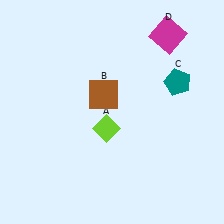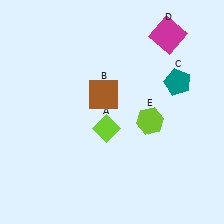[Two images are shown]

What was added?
A lime hexagon (E) was added in Image 2.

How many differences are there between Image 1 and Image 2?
There is 1 difference between the two images.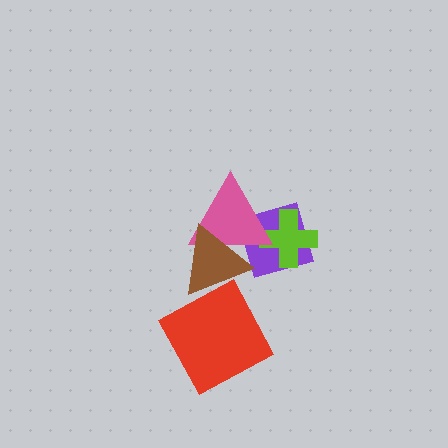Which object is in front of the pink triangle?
The brown triangle is in front of the pink triangle.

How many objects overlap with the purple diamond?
3 objects overlap with the purple diamond.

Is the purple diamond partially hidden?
Yes, it is partially covered by another shape.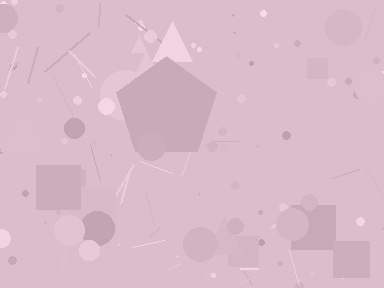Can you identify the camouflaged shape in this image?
The camouflaged shape is a pentagon.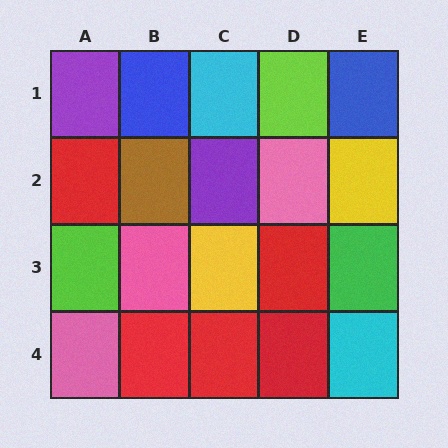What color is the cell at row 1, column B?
Blue.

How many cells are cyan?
2 cells are cyan.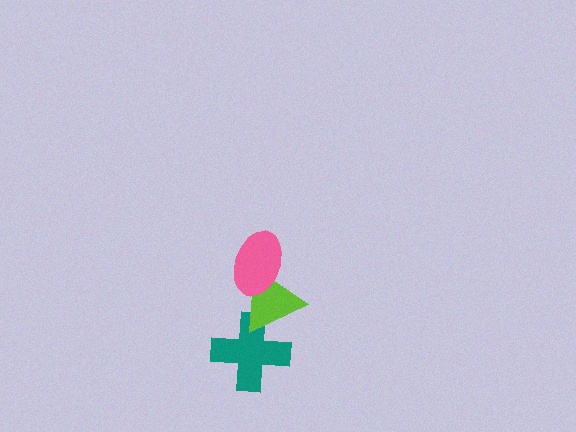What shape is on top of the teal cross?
The lime triangle is on top of the teal cross.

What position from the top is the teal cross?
The teal cross is 3rd from the top.